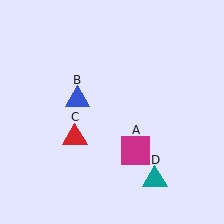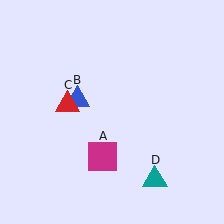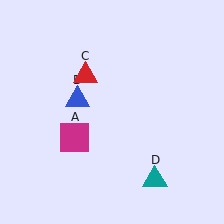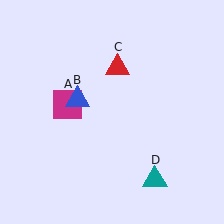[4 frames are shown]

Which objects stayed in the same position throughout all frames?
Blue triangle (object B) and teal triangle (object D) remained stationary.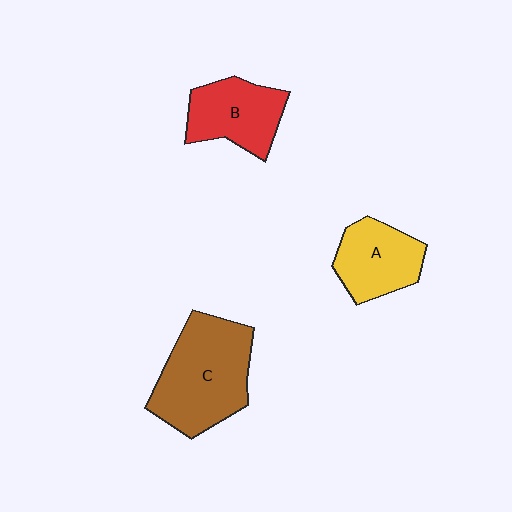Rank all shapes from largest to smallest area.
From largest to smallest: C (brown), B (red), A (yellow).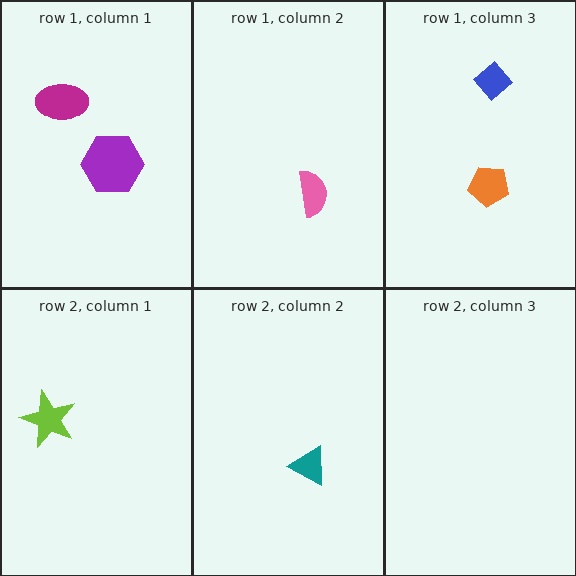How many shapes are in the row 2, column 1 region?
1.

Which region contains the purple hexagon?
The row 1, column 1 region.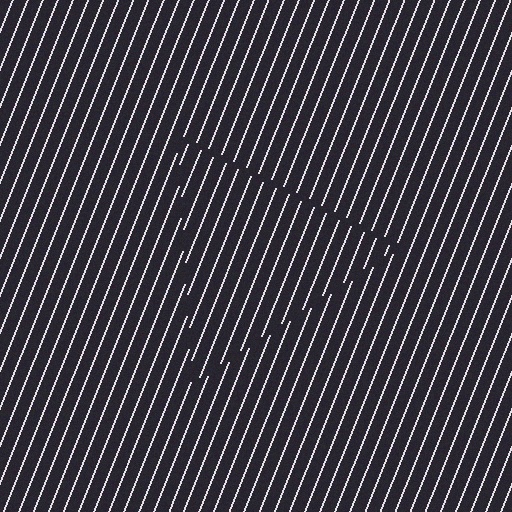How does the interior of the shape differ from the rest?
The interior of the shape contains the same grating, shifted by half a period — the contour is defined by the phase discontinuity where line-ends from the inner and outer gratings abut.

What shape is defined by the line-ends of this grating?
An illusory triangle. The interior of the shape contains the same grating, shifted by half a period — the contour is defined by the phase discontinuity where line-ends from the inner and outer gratings abut.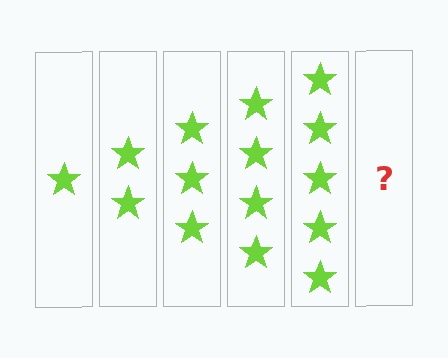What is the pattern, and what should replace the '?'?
The pattern is that each step adds one more star. The '?' should be 6 stars.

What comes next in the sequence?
The next element should be 6 stars.